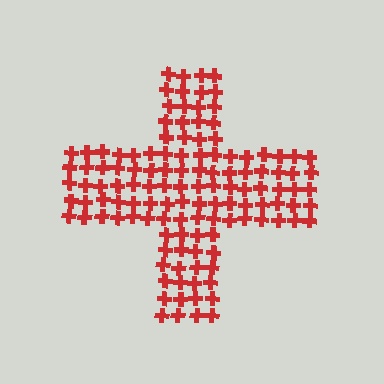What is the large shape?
The large shape is a cross.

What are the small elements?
The small elements are crosses.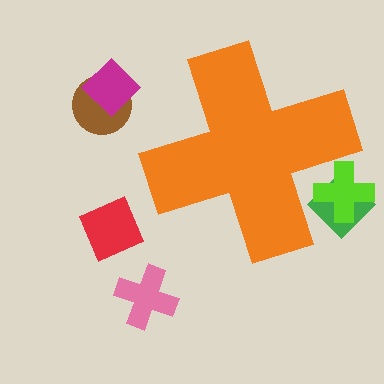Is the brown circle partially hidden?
No, the brown circle is fully visible.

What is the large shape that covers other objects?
An orange cross.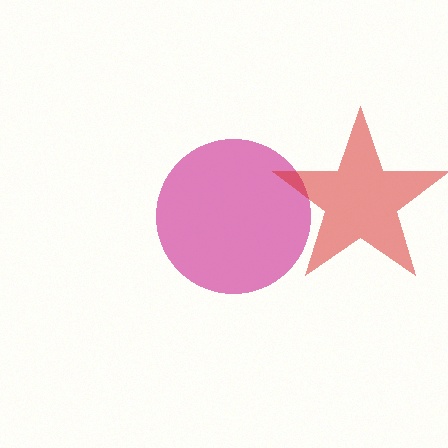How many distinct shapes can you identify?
There are 2 distinct shapes: a magenta circle, a red star.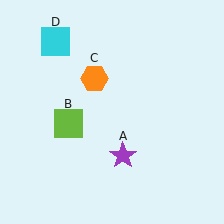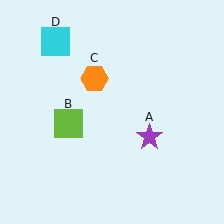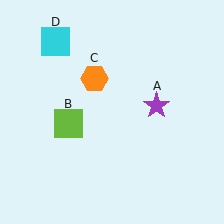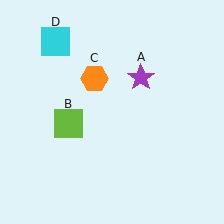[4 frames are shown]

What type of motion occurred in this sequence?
The purple star (object A) rotated counterclockwise around the center of the scene.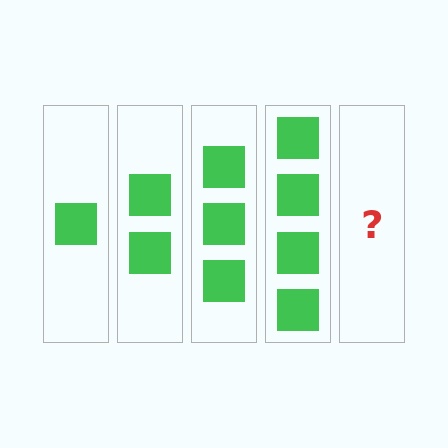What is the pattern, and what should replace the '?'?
The pattern is that each step adds one more square. The '?' should be 5 squares.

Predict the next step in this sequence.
The next step is 5 squares.